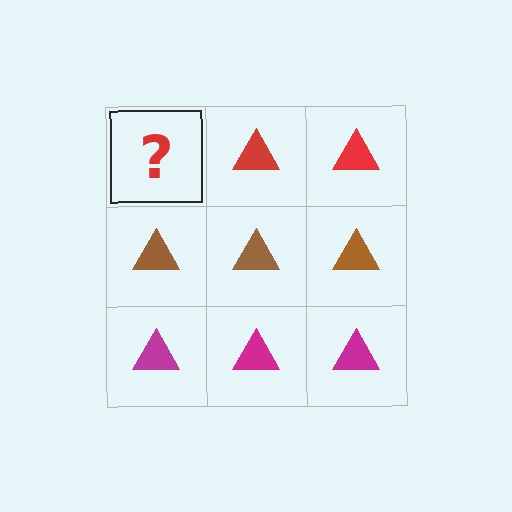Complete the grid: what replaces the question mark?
The question mark should be replaced with a red triangle.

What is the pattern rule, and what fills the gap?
The rule is that each row has a consistent color. The gap should be filled with a red triangle.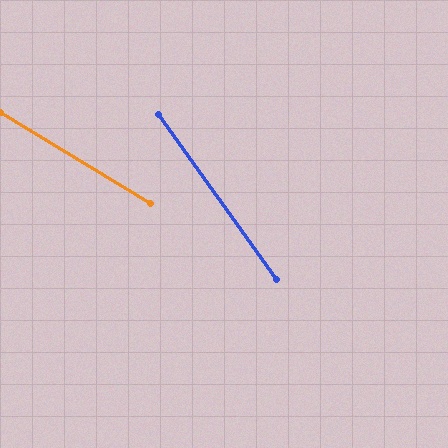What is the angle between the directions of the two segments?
Approximately 23 degrees.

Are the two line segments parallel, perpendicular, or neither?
Neither parallel nor perpendicular — they differ by about 23°.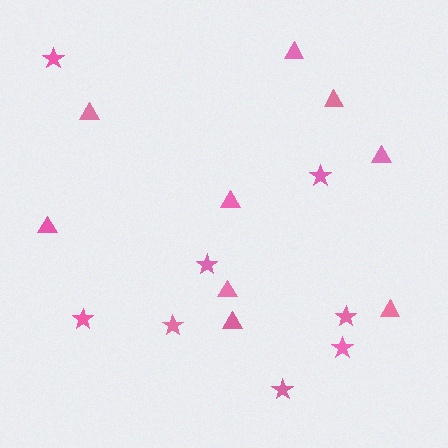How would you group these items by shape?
There are 2 groups: one group of stars (8) and one group of triangles (9).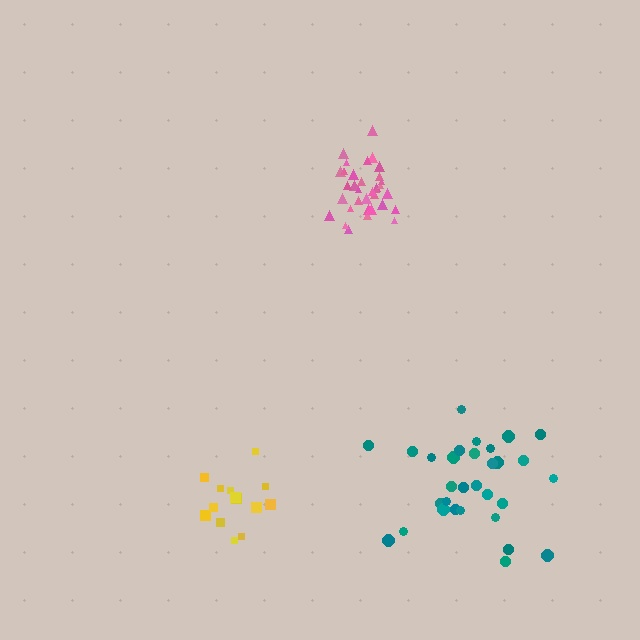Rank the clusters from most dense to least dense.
pink, yellow, teal.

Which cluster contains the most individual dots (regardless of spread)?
Pink (35).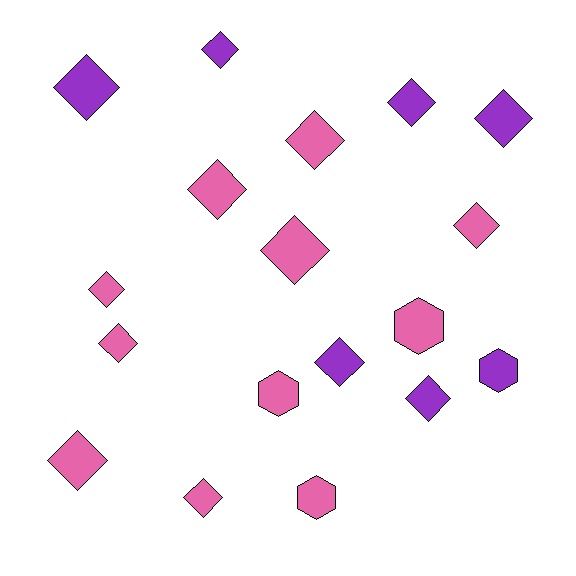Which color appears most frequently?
Pink, with 11 objects.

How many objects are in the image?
There are 18 objects.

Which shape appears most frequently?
Diamond, with 14 objects.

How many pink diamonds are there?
There are 8 pink diamonds.